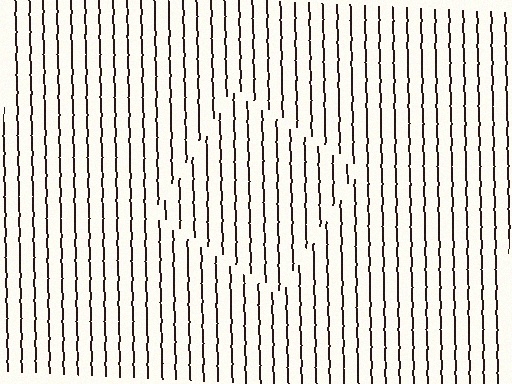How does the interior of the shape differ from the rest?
The interior of the shape contains the same grating, shifted by half a period — the contour is defined by the phase discontinuity where line-ends from the inner and outer gratings abut.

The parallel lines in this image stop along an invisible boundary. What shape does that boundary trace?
An illusory square. The interior of the shape contains the same grating, shifted by half a period — the contour is defined by the phase discontinuity where line-ends from the inner and outer gratings abut.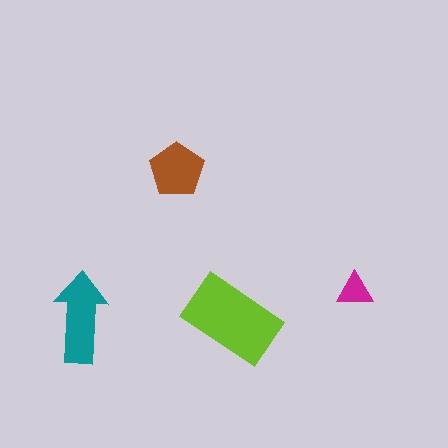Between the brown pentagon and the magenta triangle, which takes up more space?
The brown pentagon.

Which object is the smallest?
The magenta triangle.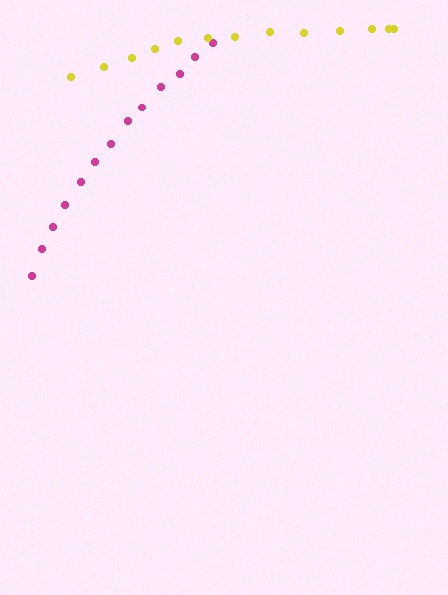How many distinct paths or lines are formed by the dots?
There are 2 distinct paths.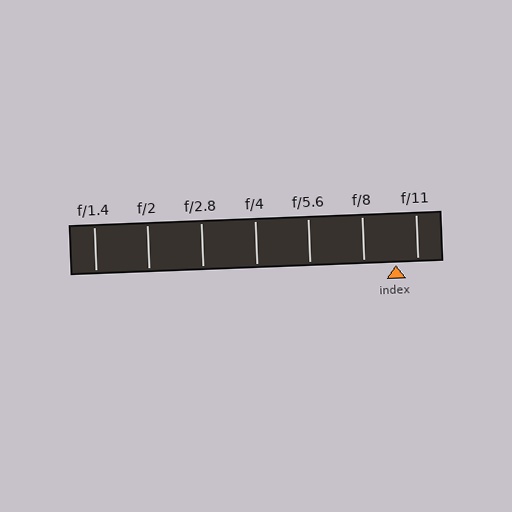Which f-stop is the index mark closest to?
The index mark is closest to f/11.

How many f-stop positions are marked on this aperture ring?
There are 7 f-stop positions marked.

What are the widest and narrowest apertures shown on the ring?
The widest aperture shown is f/1.4 and the narrowest is f/11.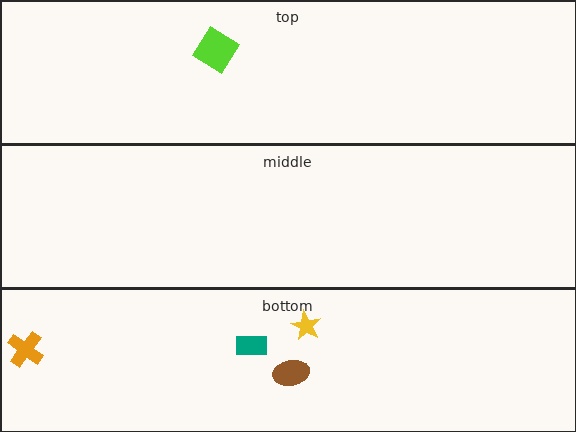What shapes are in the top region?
The lime diamond.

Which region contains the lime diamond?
The top region.